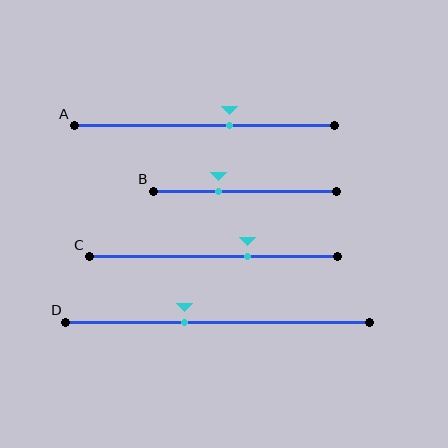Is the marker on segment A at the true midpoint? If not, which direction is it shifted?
No, the marker on segment A is shifted to the right by about 10% of the segment length.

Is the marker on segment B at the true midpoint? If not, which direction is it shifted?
No, the marker on segment B is shifted to the left by about 15% of the segment length.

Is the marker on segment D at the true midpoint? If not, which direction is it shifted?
No, the marker on segment D is shifted to the left by about 11% of the segment length.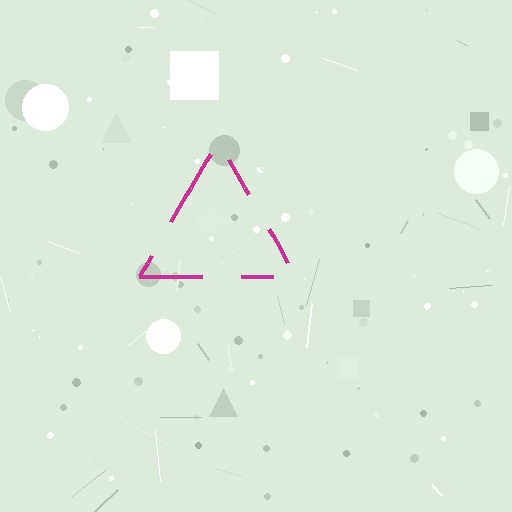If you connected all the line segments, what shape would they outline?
They would outline a triangle.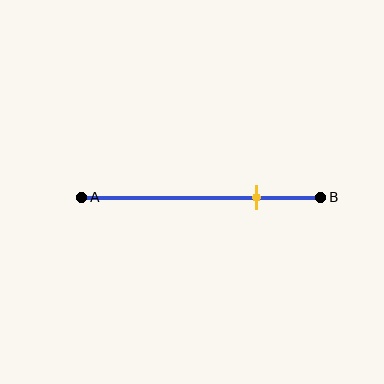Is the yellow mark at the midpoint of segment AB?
No, the mark is at about 75% from A, not at the 50% midpoint.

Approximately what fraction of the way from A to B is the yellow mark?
The yellow mark is approximately 75% of the way from A to B.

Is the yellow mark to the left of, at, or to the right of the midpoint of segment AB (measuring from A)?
The yellow mark is to the right of the midpoint of segment AB.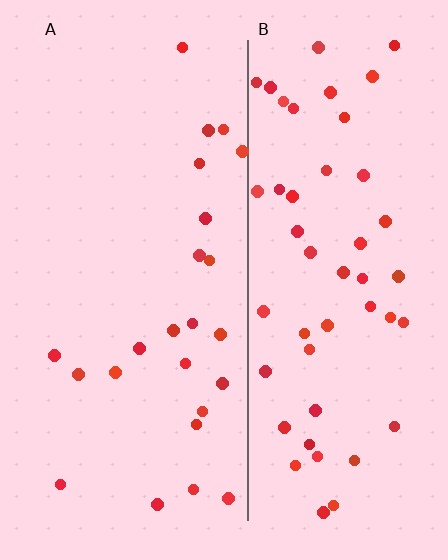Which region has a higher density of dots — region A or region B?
B (the right).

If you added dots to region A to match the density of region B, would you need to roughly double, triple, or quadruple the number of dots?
Approximately double.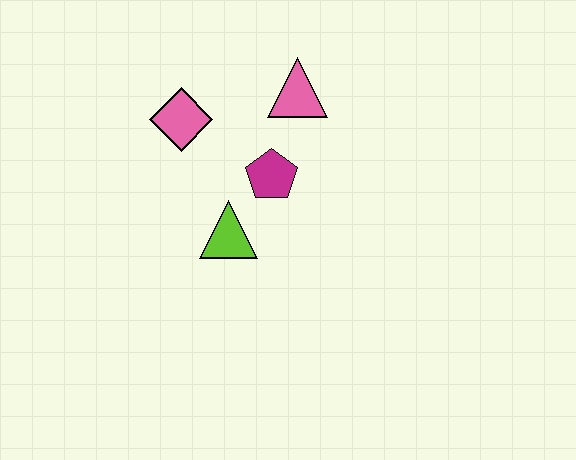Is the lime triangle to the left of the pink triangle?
Yes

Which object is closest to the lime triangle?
The magenta pentagon is closest to the lime triangle.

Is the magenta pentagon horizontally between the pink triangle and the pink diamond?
Yes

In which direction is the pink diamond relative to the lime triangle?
The pink diamond is above the lime triangle.